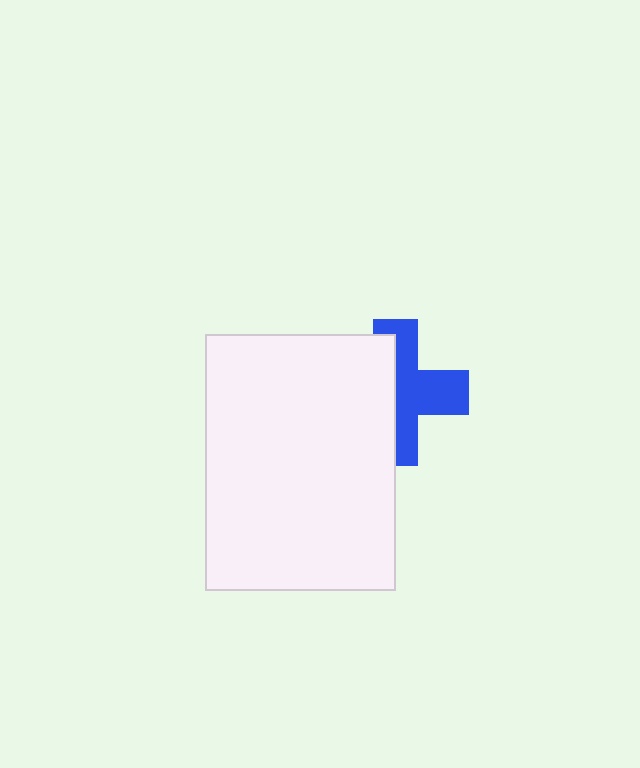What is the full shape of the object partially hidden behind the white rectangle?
The partially hidden object is a blue cross.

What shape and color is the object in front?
The object in front is a white rectangle.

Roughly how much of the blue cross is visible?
About half of it is visible (roughly 53%).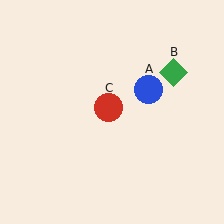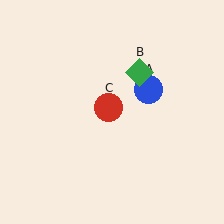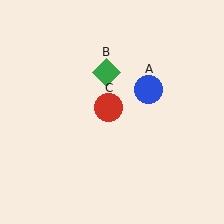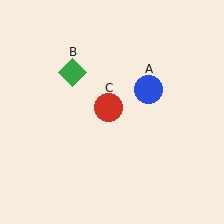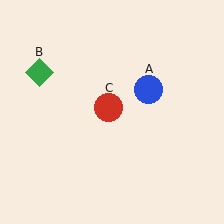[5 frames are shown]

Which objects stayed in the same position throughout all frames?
Blue circle (object A) and red circle (object C) remained stationary.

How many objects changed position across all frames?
1 object changed position: green diamond (object B).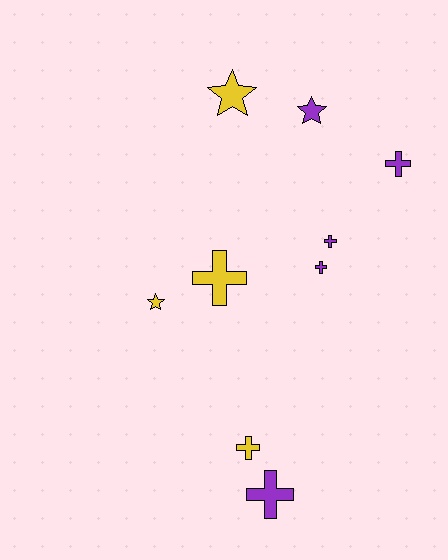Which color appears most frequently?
Purple, with 5 objects.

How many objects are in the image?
There are 9 objects.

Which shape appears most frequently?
Cross, with 6 objects.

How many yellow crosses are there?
There are 2 yellow crosses.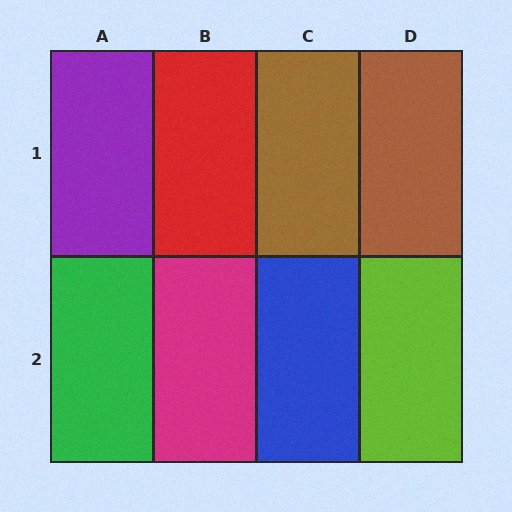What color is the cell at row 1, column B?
Red.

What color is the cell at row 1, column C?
Brown.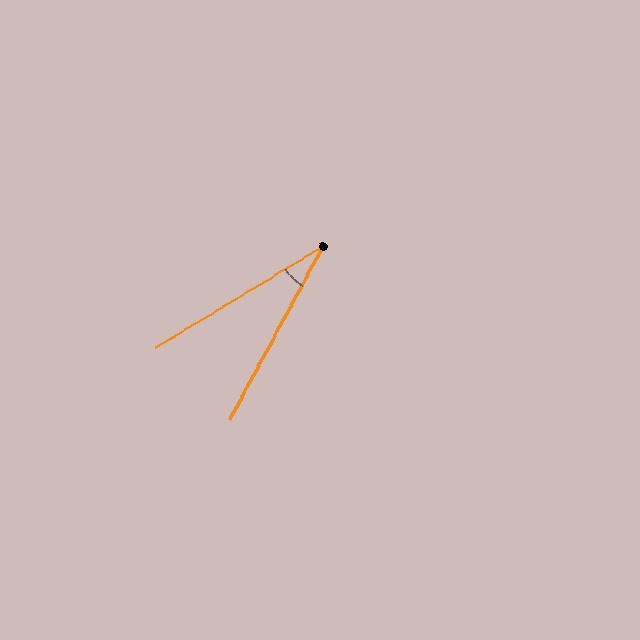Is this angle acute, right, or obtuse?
It is acute.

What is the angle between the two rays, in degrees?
Approximately 30 degrees.